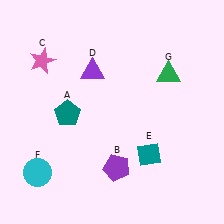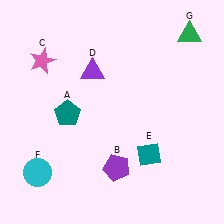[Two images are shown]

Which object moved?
The green triangle (G) moved up.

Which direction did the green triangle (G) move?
The green triangle (G) moved up.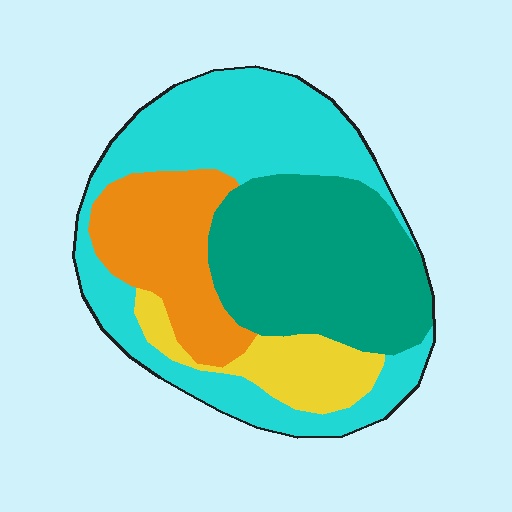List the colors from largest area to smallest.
From largest to smallest: cyan, teal, orange, yellow.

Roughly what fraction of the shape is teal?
Teal takes up about one third (1/3) of the shape.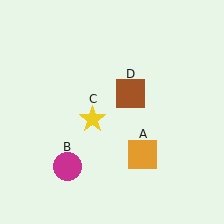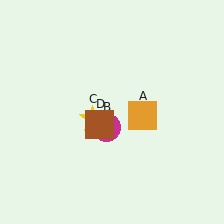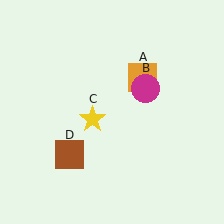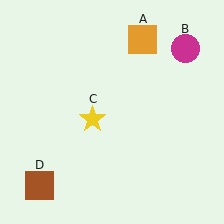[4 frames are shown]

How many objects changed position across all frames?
3 objects changed position: orange square (object A), magenta circle (object B), brown square (object D).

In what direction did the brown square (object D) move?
The brown square (object D) moved down and to the left.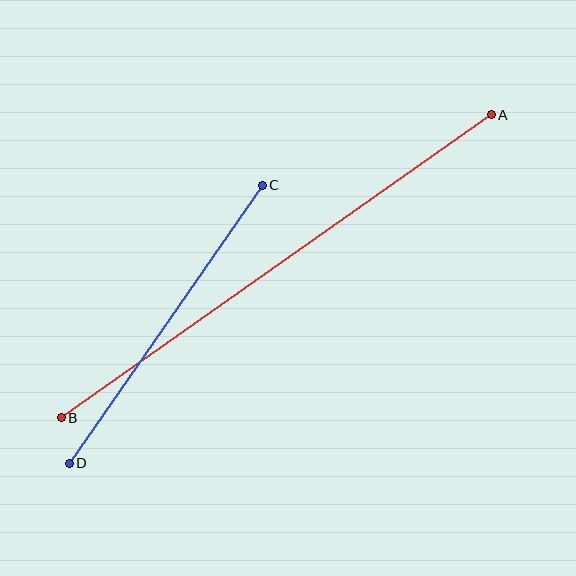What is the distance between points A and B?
The distance is approximately 526 pixels.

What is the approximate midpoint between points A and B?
The midpoint is at approximately (276, 266) pixels.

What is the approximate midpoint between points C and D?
The midpoint is at approximately (166, 324) pixels.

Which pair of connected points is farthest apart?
Points A and B are farthest apart.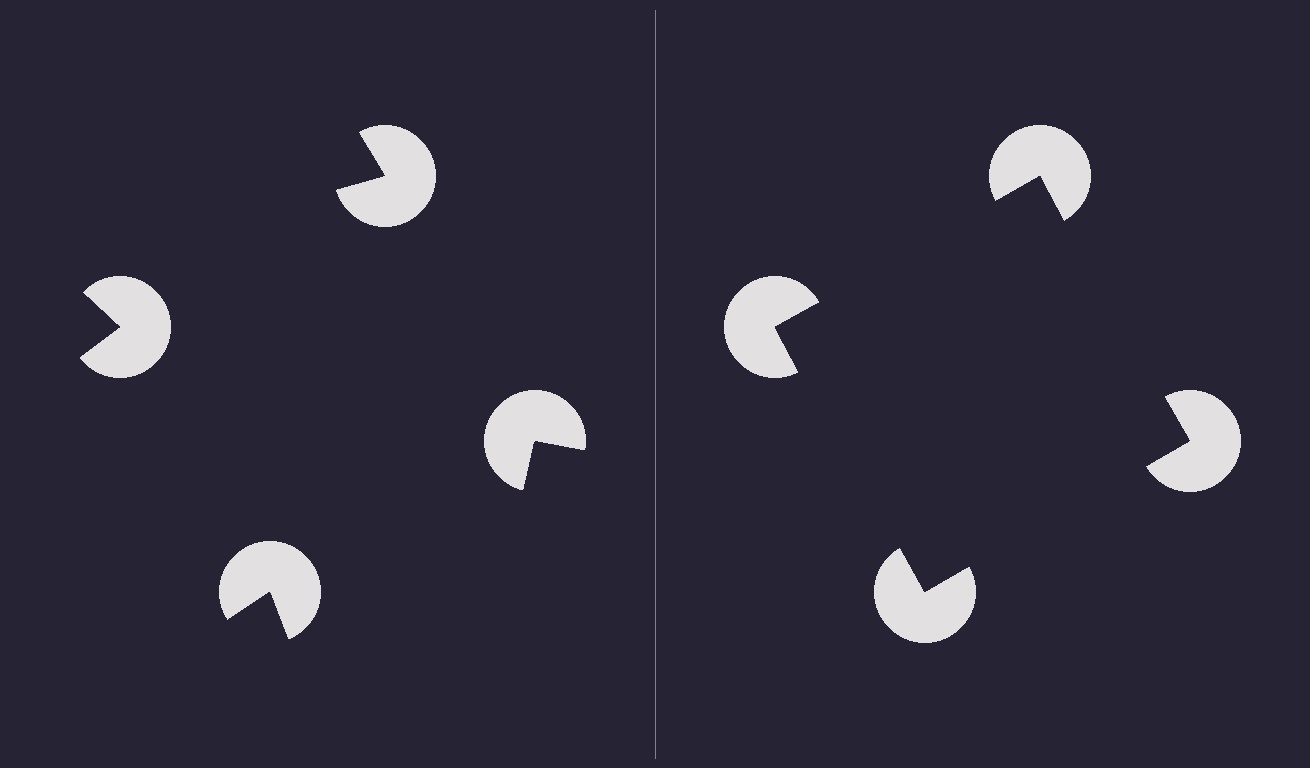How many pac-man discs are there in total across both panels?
8 — 4 on each side.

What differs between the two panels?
The pac-man discs are positioned identically on both sides; only the wedge orientations differ. On the right they align to a square; on the left they are misaligned.